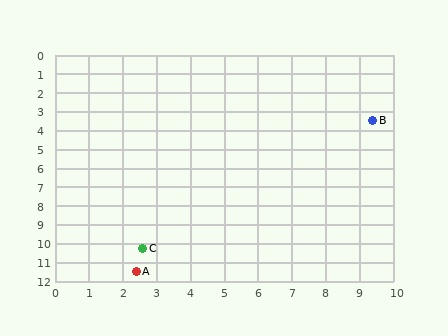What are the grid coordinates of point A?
Point A is at approximately (2.4, 11.5).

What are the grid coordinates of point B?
Point B is at approximately (9.4, 3.5).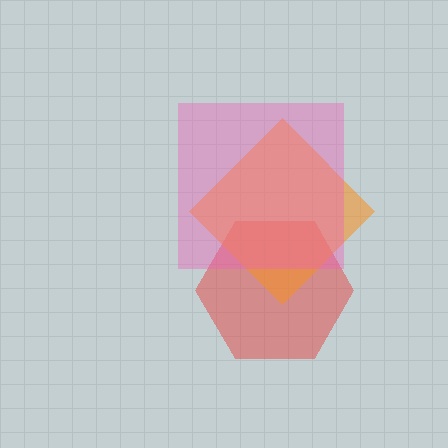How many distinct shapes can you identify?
There are 3 distinct shapes: a red hexagon, an orange diamond, a pink square.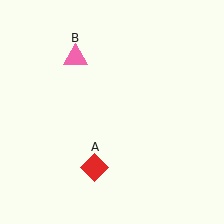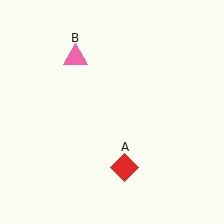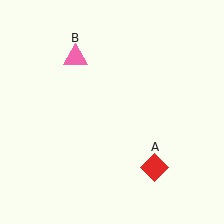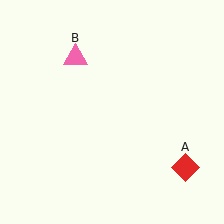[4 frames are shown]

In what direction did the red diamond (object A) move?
The red diamond (object A) moved right.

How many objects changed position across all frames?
1 object changed position: red diamond (object A).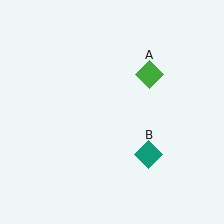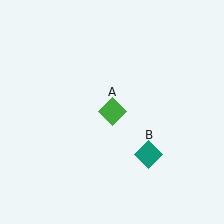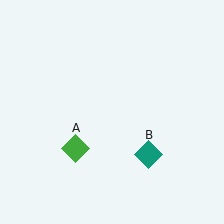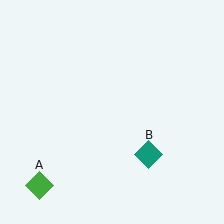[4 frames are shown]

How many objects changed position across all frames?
1 object changed position: green diamond (object A).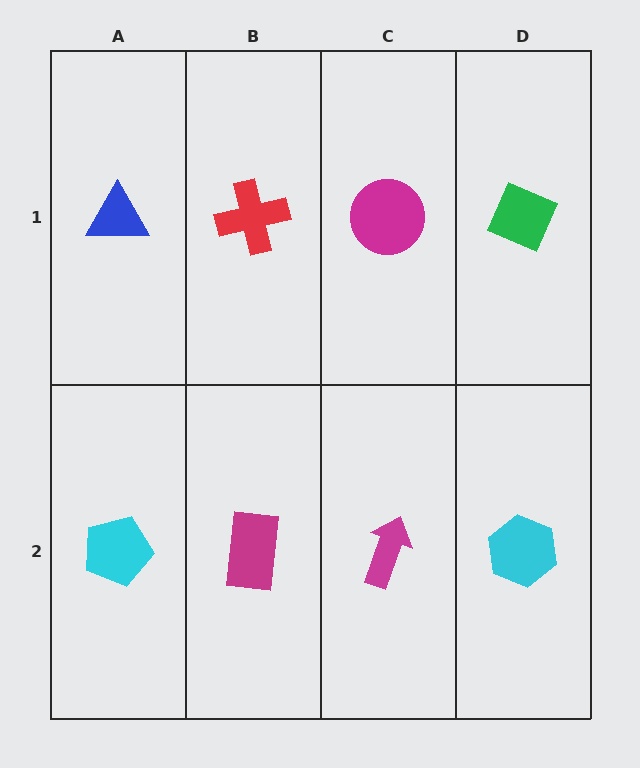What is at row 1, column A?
A blue triangle.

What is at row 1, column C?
A magenta circle.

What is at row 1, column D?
A green diamond.